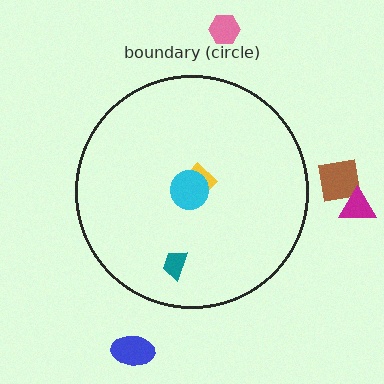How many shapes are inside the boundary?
3 inside, 4 outside.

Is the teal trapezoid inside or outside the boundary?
Inside.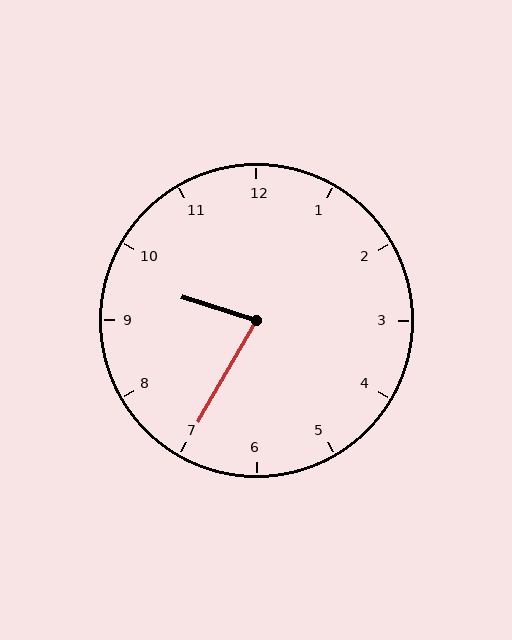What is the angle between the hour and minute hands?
Approximately 78 degrees.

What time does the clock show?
9:35.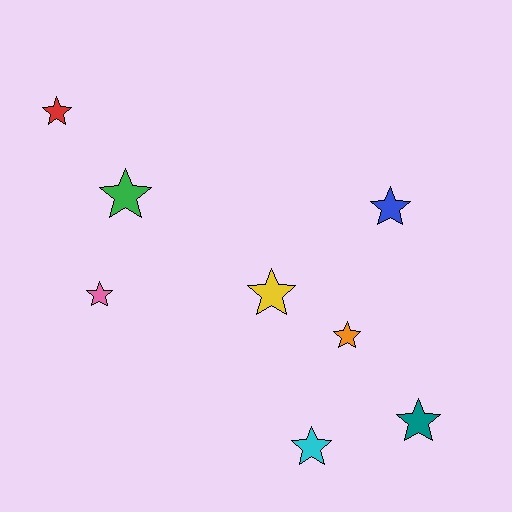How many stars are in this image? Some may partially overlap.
There are 8 stars.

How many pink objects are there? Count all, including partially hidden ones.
There is 1 pink object.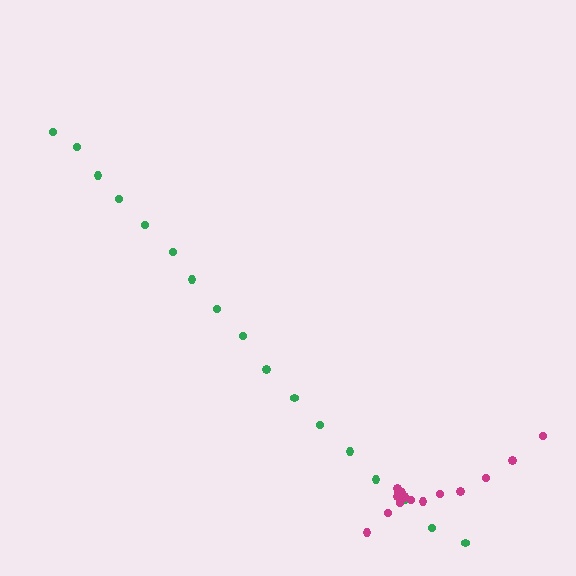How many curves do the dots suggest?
There are 2 distinct paths.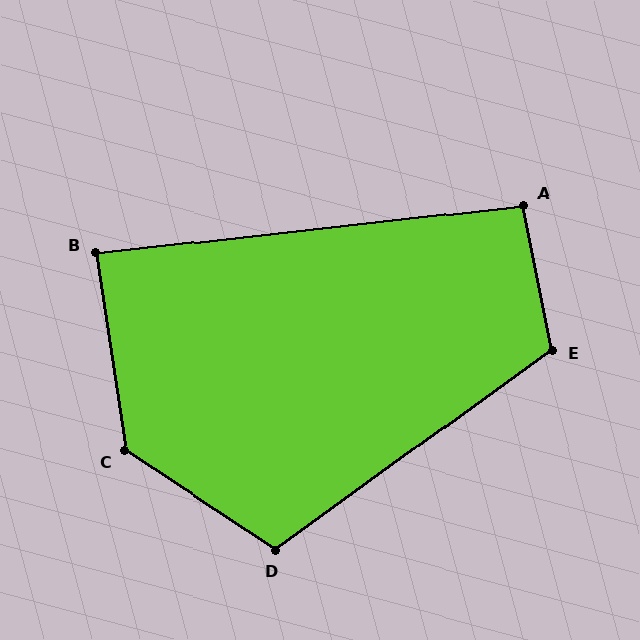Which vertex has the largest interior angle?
C, at approximately 132 degrees.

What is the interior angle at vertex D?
Approximately 111 degrees (obtuse).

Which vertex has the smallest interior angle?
B, at approximately 88 degrees.